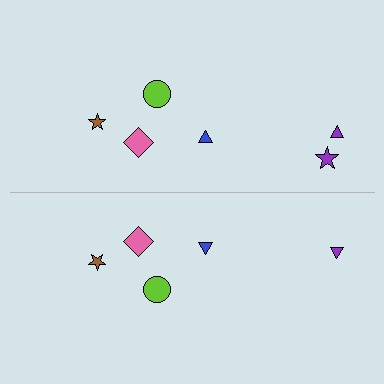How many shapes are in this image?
There are 11 shapes in this image.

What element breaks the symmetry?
A purple star is missing from the bottom side.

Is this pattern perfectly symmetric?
No, the pattern is not perfectly symmetric. A purple star is missing from the bottom side.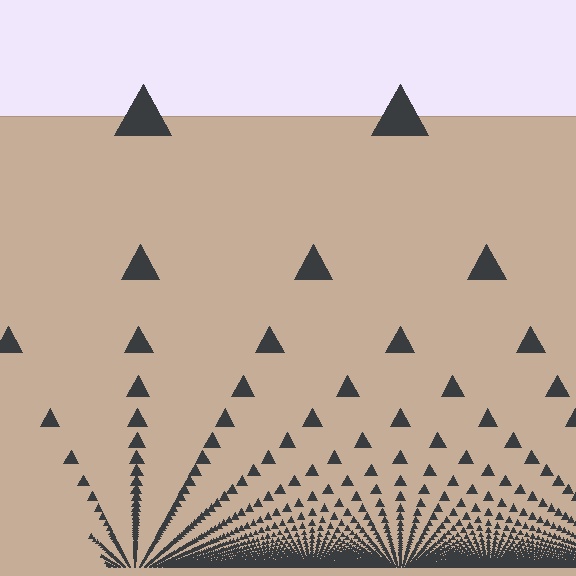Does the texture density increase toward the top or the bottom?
Density increases toward the bottom.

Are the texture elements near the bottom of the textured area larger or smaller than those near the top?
Smaller. The gradient is inverted — elements near the bottom are smaller and denser.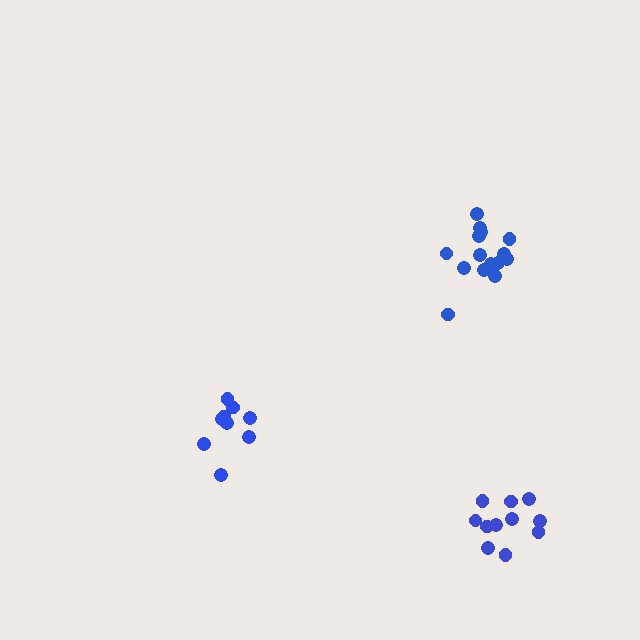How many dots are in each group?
Group 1: 11 dots, Group 2: 9 dots, Group 3: 15 dots (35 total).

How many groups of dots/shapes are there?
There are 3 groups.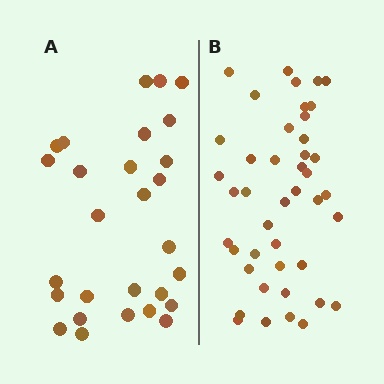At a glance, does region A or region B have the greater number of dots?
Region B (the right region) has more dots.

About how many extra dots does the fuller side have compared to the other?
Region B has approximately 15 more dots than region A.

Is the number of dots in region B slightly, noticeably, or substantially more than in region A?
Region B has substantially more. The ratio is roughly 1.5 to 1.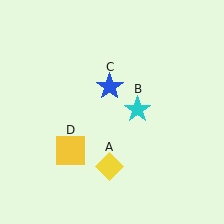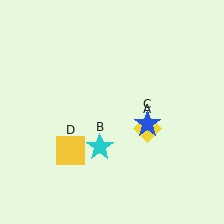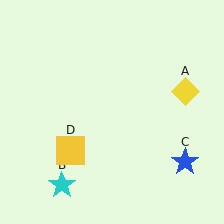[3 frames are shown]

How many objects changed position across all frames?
3 objects changed position: yellow diamond (object A), cyan star (object B), blue star (object C).